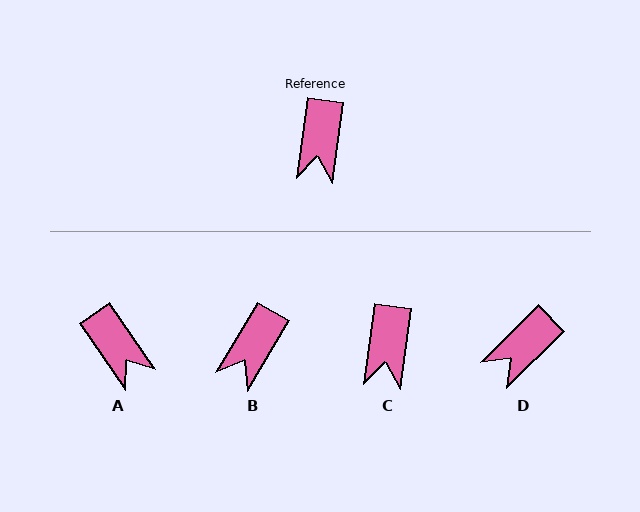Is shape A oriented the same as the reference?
No, it is off by about 42 degrees.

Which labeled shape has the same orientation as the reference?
C.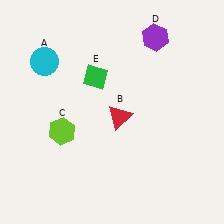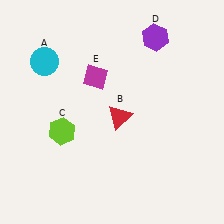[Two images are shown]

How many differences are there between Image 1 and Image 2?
There is 1 difference between the two images.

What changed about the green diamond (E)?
In Image 1, E is green. In Image 2, it changed to magenta.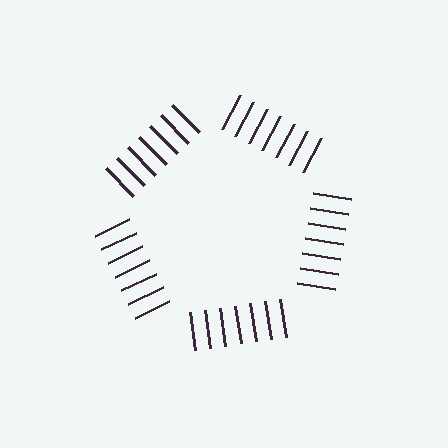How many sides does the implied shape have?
5 sides — the line-ends trace a pentagon.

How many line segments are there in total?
35 — 7 along each of the 5 edges.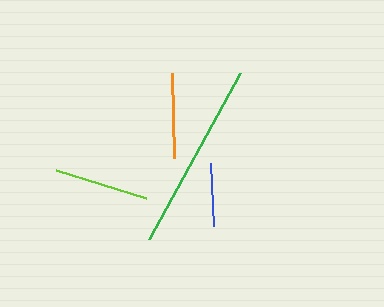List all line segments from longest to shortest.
From longest to shortest: green, lime, orange, blue.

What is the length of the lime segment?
The lime segment is approximately 95 pixels long.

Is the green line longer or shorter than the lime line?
The green line is longer than the lime line.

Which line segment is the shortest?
The blue line is the shortest at approximately 63 pixels.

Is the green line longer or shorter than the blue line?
The green line is longer than the blue line.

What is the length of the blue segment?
The blue segment is approximately 63 pixels long.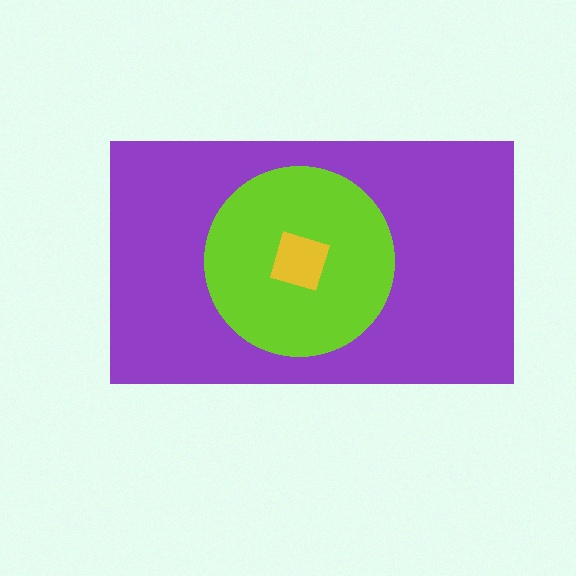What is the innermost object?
The yellow square.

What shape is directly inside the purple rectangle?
The lime circle.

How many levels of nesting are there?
3.